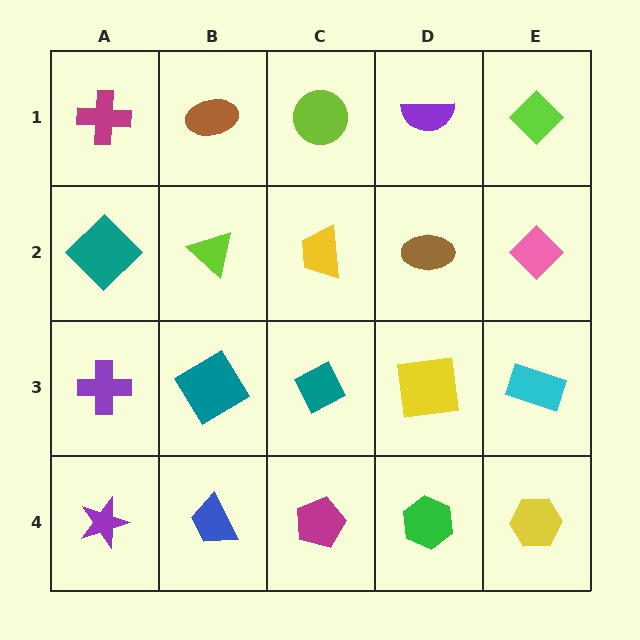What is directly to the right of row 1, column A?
A brown ellipse.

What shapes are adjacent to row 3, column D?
A brown ellipse (row 2, column D), a green hexagon (row 4, column D), a teal diamond (row 3, column C), a cyan rectangle (row 3, column E).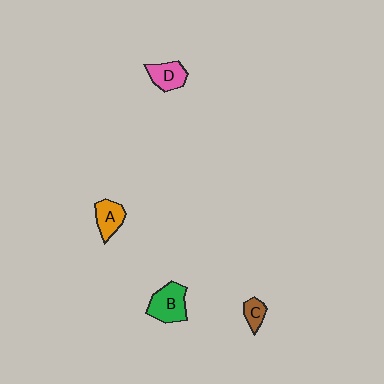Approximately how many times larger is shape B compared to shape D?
Approximately 1.4 times.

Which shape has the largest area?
Shape B (green).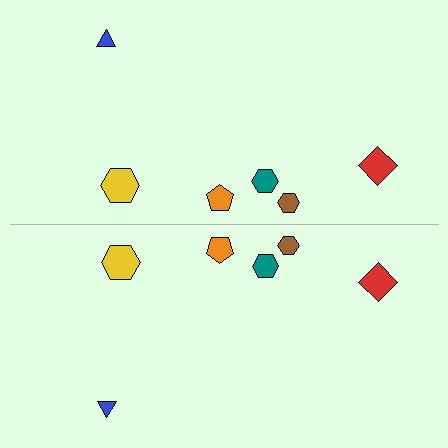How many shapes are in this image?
There are 12 shapes in this image.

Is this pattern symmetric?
Yes, this pattern has bilateral (reflection) symmetry.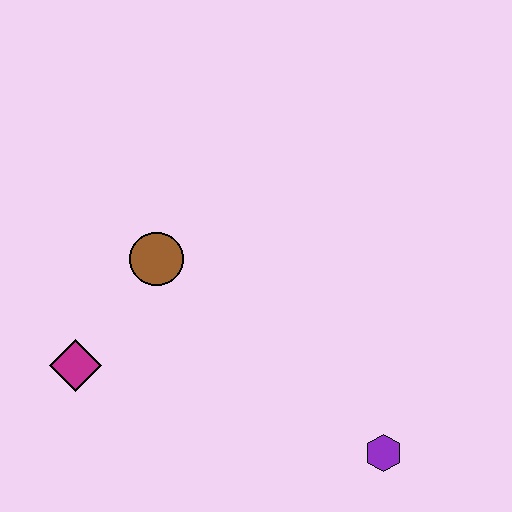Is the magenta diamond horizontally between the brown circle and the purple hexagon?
No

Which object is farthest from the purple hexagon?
The magenta diamond is farthest from the purple hexagon.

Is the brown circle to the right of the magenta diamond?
Yes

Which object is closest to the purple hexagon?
The brown circle is closest to the purple hexagon.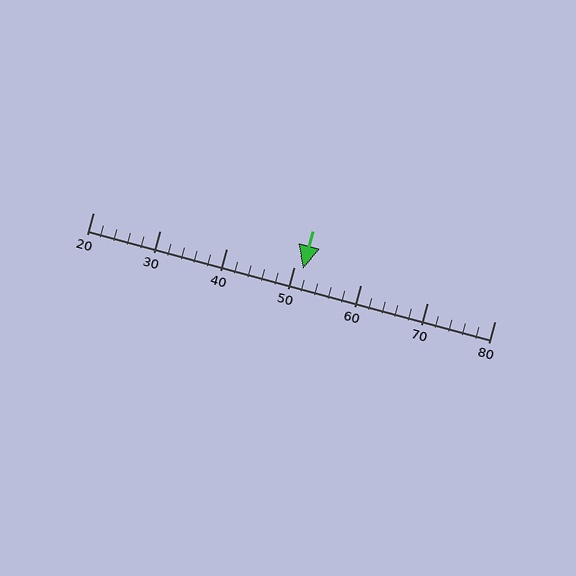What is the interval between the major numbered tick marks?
The major tick marks are spaced 10 units apart.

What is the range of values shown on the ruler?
The ruler shows values from 20 to 80.